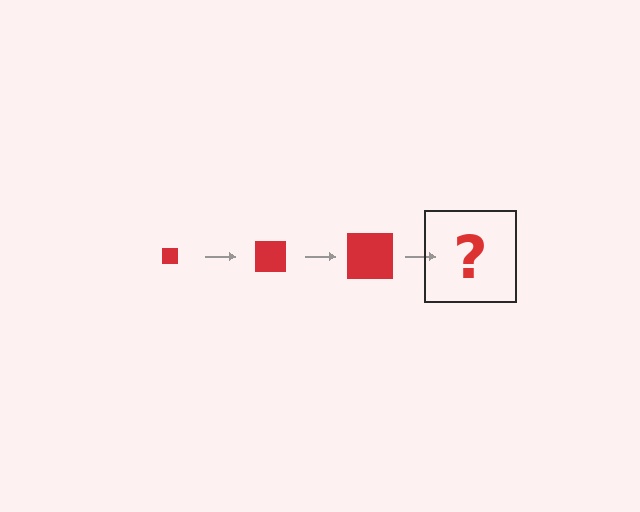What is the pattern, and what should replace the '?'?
The pattern is that the square gets progressively larger each step. The '?' should be a red square, larger than the previous one.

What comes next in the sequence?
The next element should be a red square, larger than the previous one.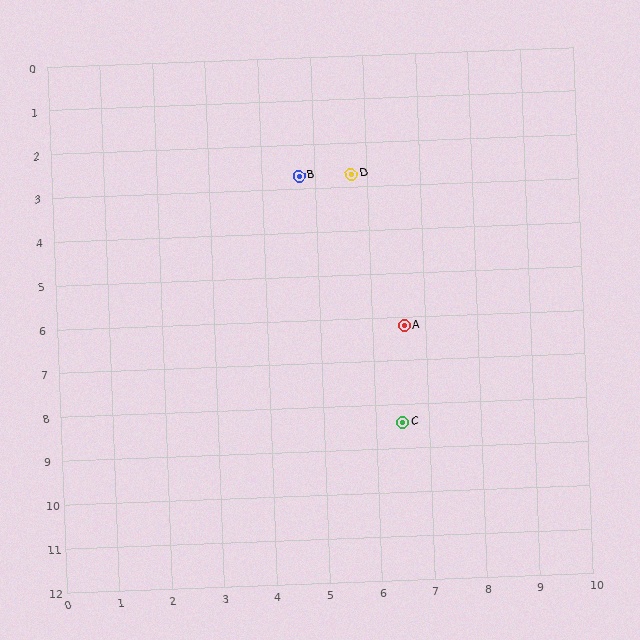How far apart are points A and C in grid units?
Points A and C are about 2.2 grid units apart.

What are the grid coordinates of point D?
Point D is at approximately (5.7, 2.7).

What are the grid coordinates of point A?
Point A is at approximately (6.6, 6.2).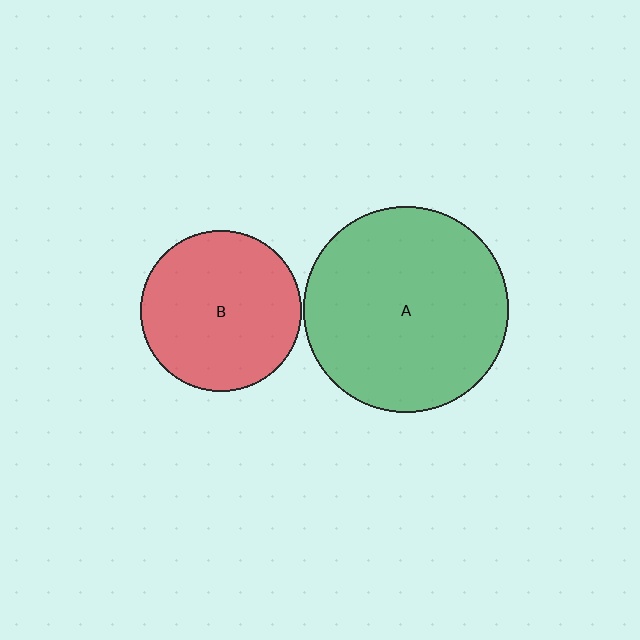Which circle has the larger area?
Circle A (green).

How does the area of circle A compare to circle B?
Approximately 1.6 times.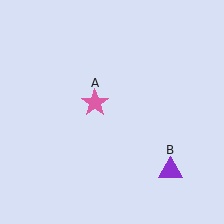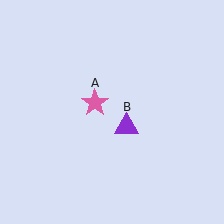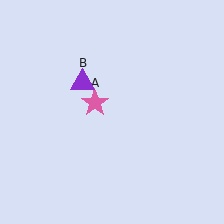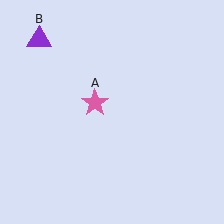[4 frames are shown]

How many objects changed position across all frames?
1 object changed position: purple triangle (object B).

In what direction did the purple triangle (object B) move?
The purple triangle (object B) moved up and to the left.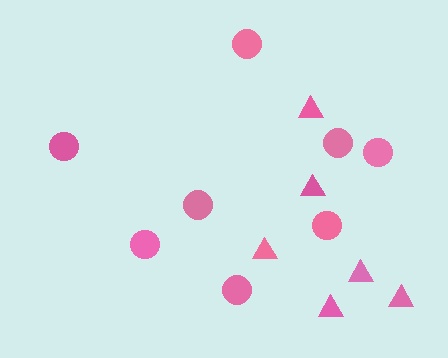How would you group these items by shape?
There are 2 groups: one group of triangles (6) and one group of circles (8).